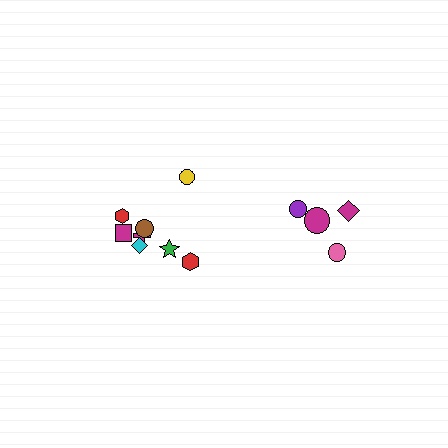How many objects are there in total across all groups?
There are 12 objects.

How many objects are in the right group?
There are 4 objects.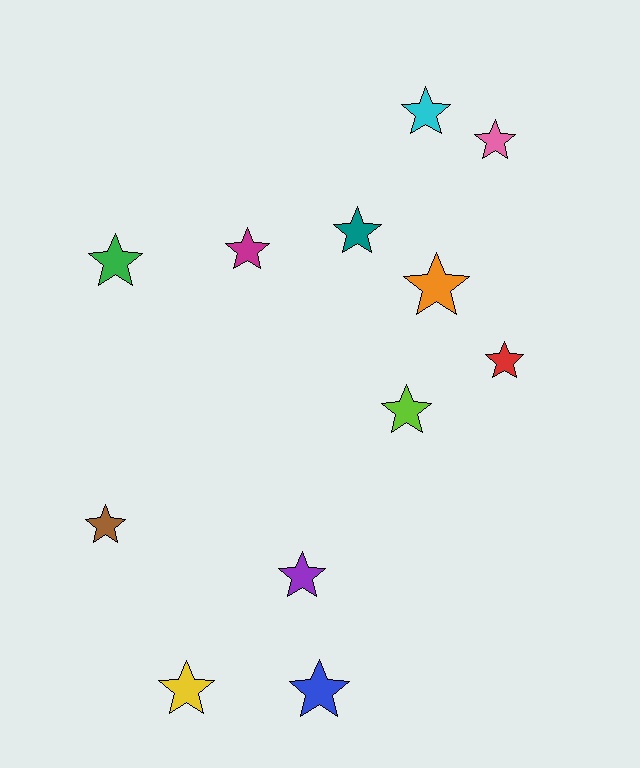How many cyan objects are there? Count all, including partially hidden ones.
There is 1 cyan object.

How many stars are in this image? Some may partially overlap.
There are 12 stars.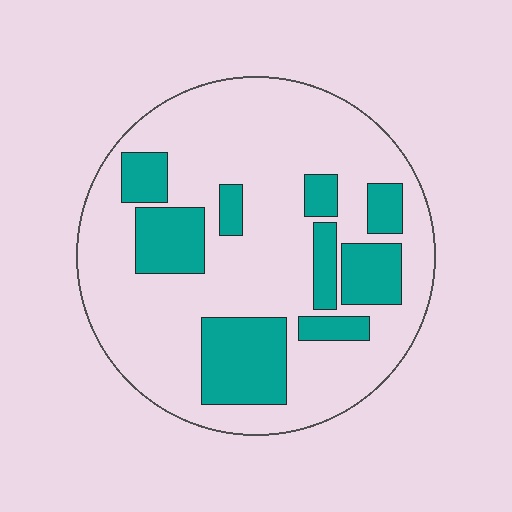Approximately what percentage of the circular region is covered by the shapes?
Approximately 25%.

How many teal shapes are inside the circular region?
9.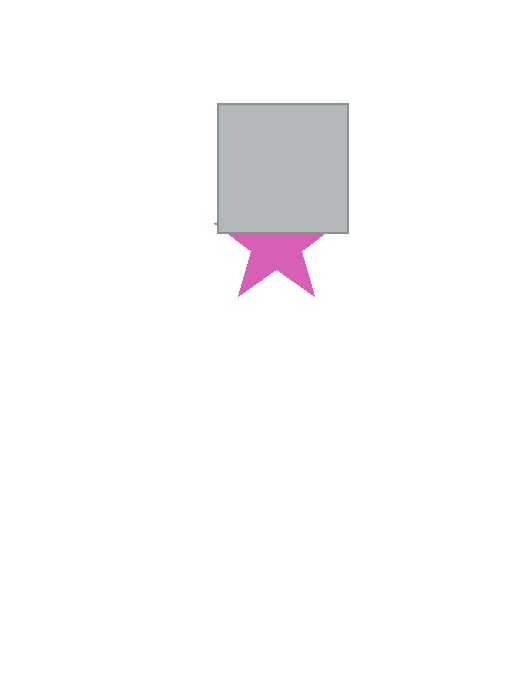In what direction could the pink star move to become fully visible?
The pink star could move down. That would shift it out from behind the light gray square entirely.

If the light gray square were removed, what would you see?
You would see the complete pink star.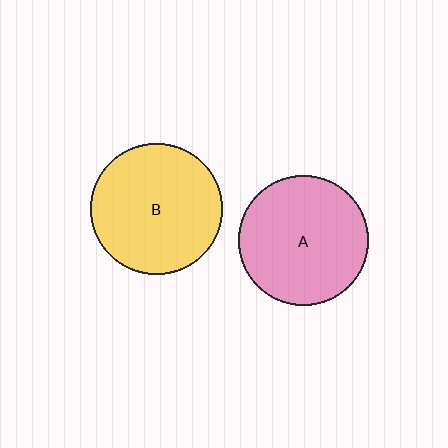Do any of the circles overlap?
No, none of the circles overlap.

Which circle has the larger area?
Circle B (yellow).